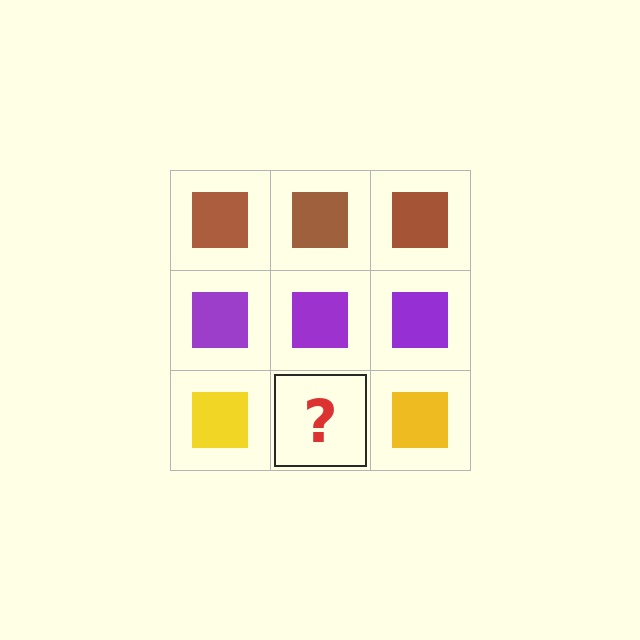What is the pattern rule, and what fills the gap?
The rule is that each row has a consistent color. The gap should be filled with a yellow square.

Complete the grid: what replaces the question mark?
The question mark should be replaced with a yellow square.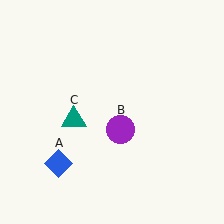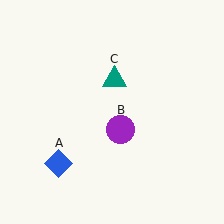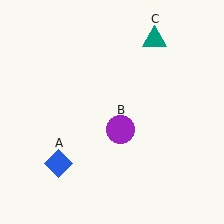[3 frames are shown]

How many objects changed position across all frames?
1 object changed position: teal triangle (object C).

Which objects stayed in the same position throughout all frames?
Blue diamond (object A) and purple circle (object B) remained stationary.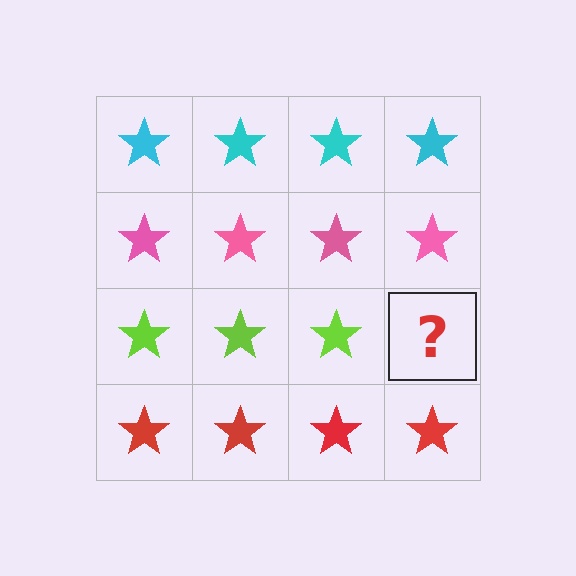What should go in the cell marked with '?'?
The missing cell should contain a lime star.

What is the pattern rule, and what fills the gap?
The rule is that each row has a consistent color. The gap should be filled with a lime star.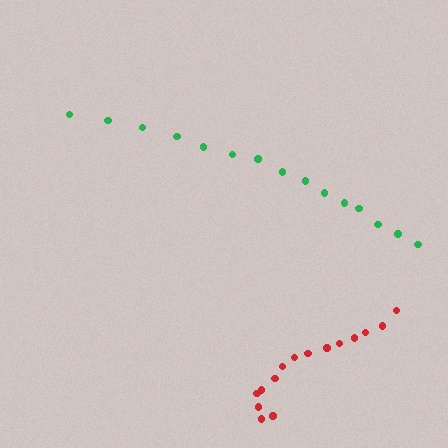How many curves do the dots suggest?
There are 2 distinct paths.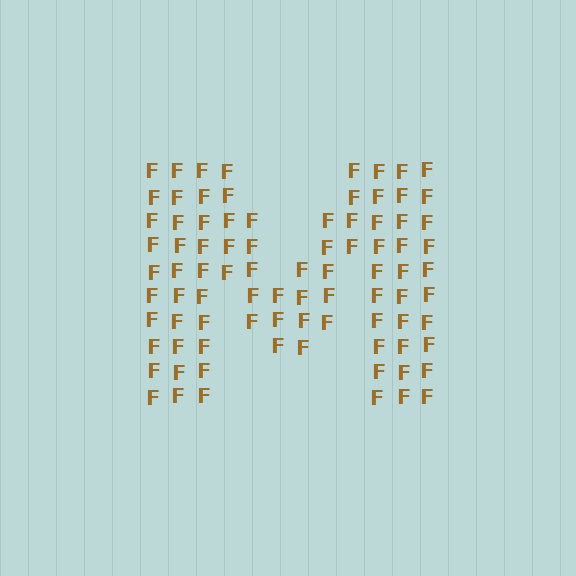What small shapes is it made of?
It is made of small letter F's.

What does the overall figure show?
The overall figure shows the letter M.